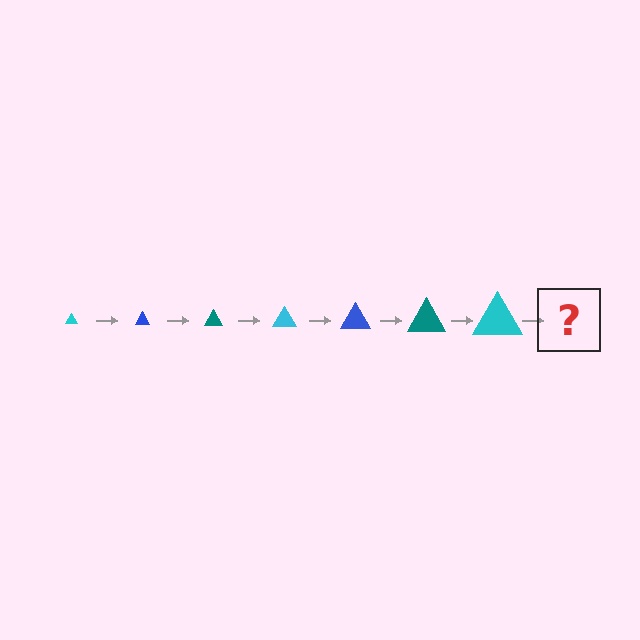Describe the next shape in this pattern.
It should be a blue triangle, larger than the previous one.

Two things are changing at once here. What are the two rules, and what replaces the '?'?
The two rules are that the triangle grows larger each step and the color cycles through cyan, blue, and teal. The '?' should be a blue triangle, larger than the previous one.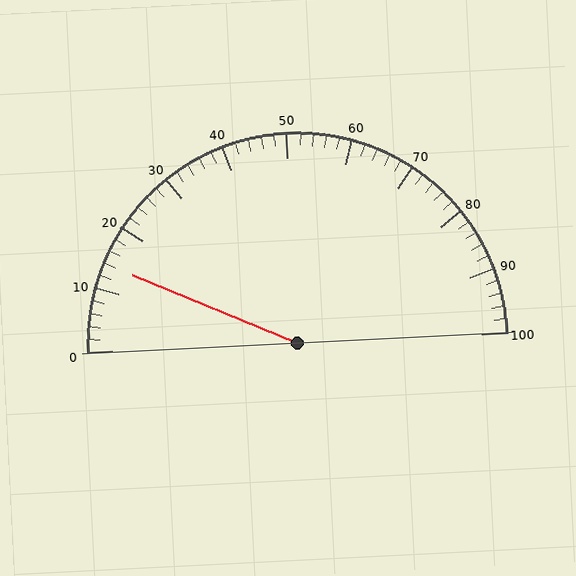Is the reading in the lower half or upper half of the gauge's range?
The reading is in the lower half of the range (0 to 100).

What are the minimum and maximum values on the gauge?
The gauge ranges from 0 to 100.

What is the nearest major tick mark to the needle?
The nearest major tick mark is 10.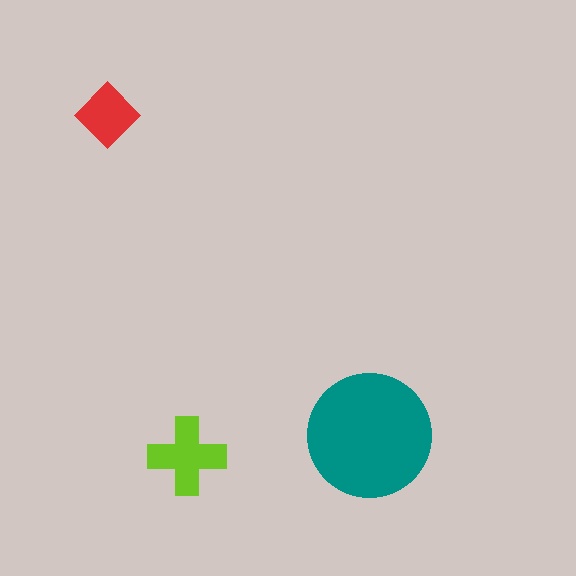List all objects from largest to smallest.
The teal circle, the lime cross, the red diamond.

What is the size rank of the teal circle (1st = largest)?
1st.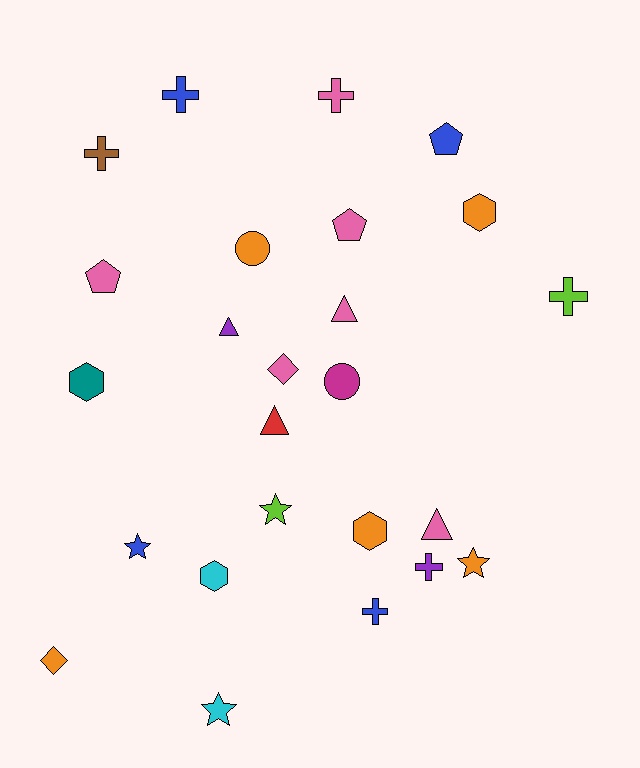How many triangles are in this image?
There are 4 triangles.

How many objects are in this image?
There are 25 objects.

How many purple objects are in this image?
There are 2 purple objects.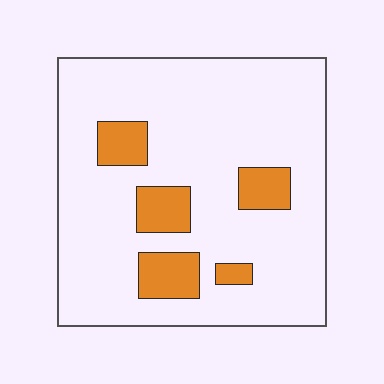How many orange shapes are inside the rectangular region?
5.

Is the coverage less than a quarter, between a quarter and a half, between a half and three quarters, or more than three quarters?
Less than a quarter.